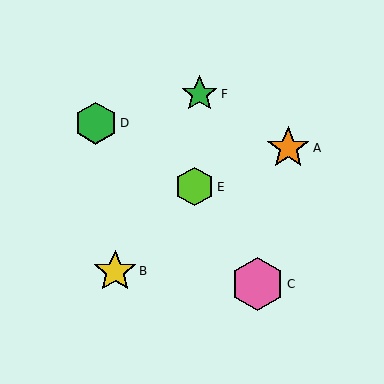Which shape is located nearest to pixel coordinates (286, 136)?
The orange star (labeled A) at (288, 148) is nearest to that location.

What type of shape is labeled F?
Shape F is a green star.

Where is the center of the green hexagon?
The center of the green hexagon is at (96, 123).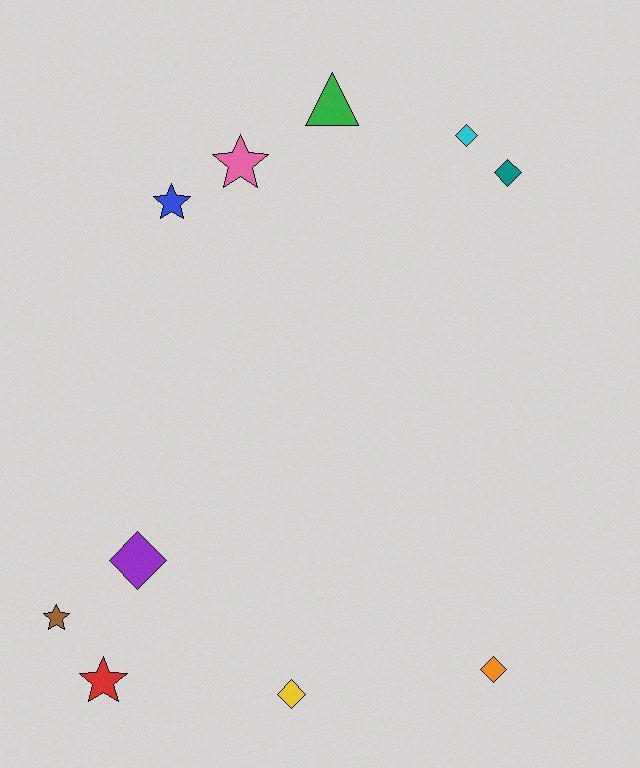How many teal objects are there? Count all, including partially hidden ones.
There is 1 teal object.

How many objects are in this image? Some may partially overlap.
There are 10 objects.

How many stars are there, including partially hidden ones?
There are 4 stars.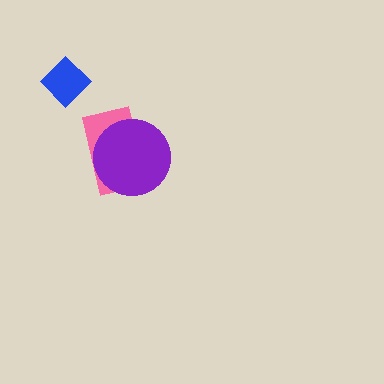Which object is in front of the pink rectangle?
The purple circle is in front of the pink rectangle.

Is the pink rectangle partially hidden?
Yes, it is partially covered by another shape.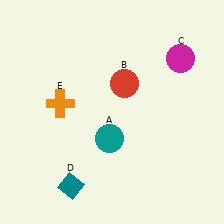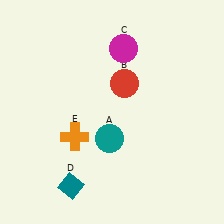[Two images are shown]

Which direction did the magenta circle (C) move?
The magenta circle (C) moved left.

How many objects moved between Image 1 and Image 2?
2 objects moved between the two images.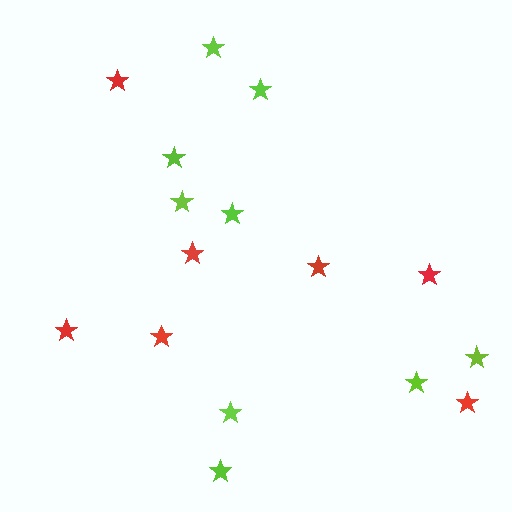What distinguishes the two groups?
There are 2 groups: one group of red stars (7) and one group of lime stars (9).